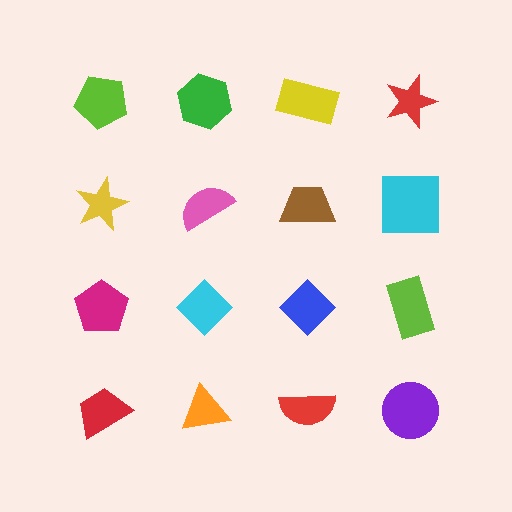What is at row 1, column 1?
A lime pentagon.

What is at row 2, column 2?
A pink semicircle.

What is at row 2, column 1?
A yellow star.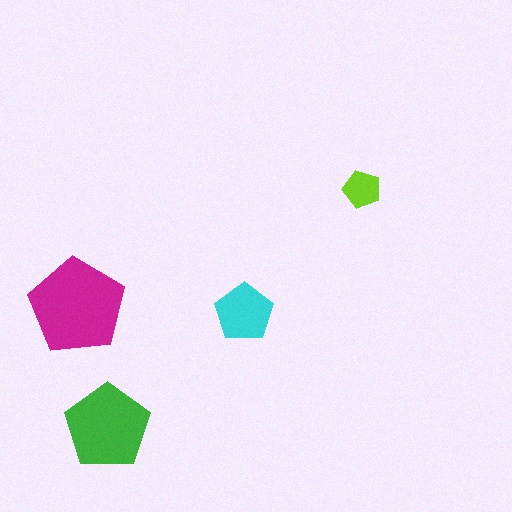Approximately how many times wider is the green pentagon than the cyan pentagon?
About 1.5 times wider.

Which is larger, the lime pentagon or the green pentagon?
The green one.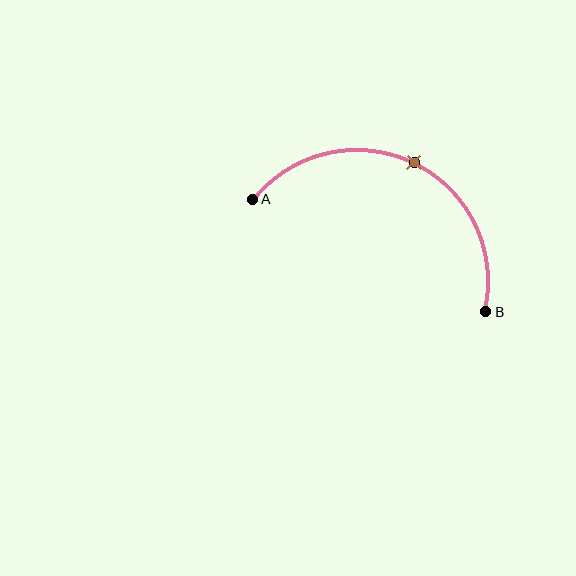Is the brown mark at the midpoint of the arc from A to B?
Yes. The brown mark lies on the arc at equal arc-length from both A and B — it is the arc midpoint.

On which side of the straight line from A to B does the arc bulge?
The arc bulges above the straight line connecting A and B.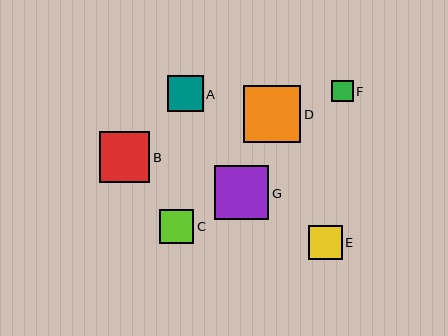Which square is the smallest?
Square F is the smallest with a size of approximately 21 pixels.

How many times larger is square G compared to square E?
Square G is approximately 1.6 times the size of square E.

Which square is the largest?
Square D is the largest with a size of approximately 57 pixels.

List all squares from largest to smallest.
From largest to smallest: D, G, B, A, C, E, F.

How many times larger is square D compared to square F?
Square D is approximately 2.7 times the size of square F.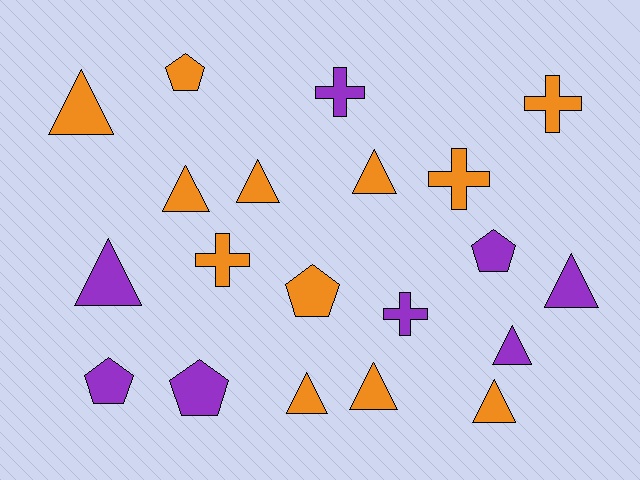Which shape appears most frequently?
Triangle, with 10 objects.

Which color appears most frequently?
Orange, with 12 objects.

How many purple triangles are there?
There are 3 purple triangles.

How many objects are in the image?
There are 20 objects.